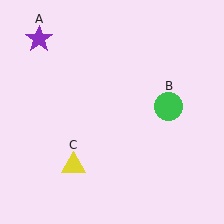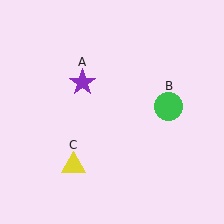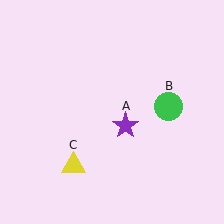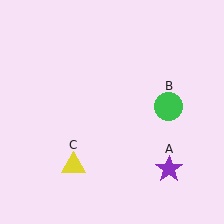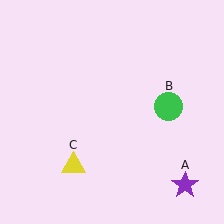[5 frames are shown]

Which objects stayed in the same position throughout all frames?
Green circle (object B) and yellow triangle (object C) remained stationary.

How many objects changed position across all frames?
1 object changed position: purple star (object A).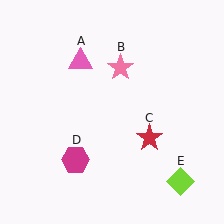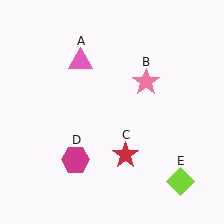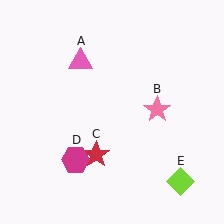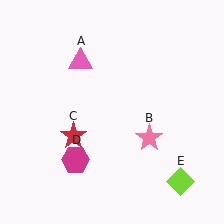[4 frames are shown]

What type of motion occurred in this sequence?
The pink star (object B), red star (object C) rotated clockwise around the center of the scene.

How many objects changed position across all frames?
2 objects changed position: pink star (object B), red star (object C).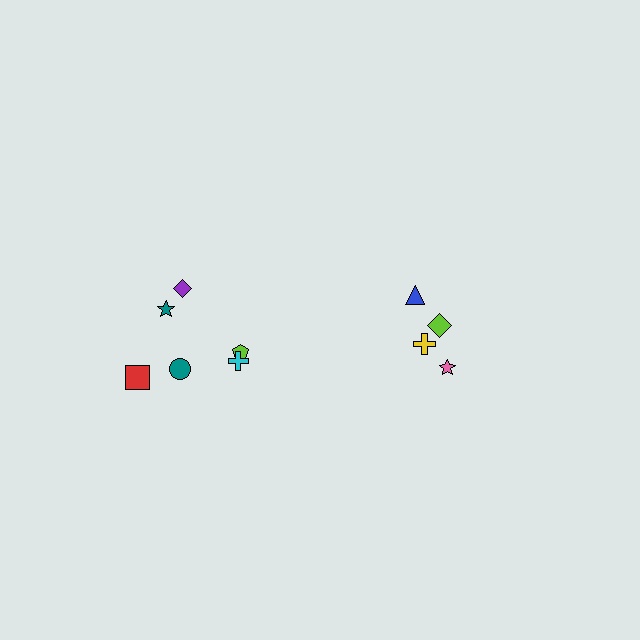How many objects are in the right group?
There are 4 objects.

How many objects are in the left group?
There are 6 objects.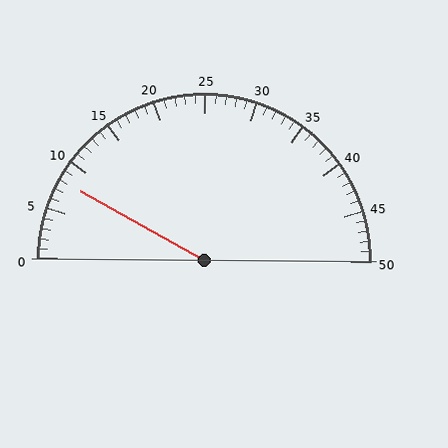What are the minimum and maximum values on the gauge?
The gauge ranges from 0 to 50.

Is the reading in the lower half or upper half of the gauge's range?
The reading is in the lower half of the range (0 to 50).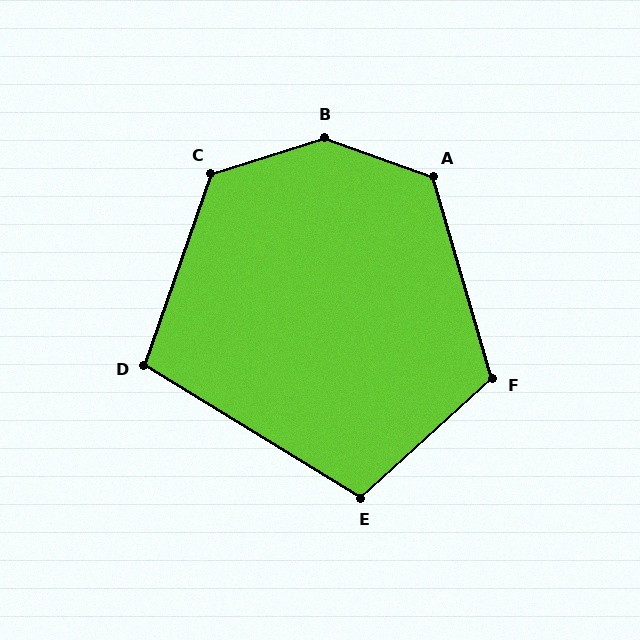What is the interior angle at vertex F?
Approximately 115 degrees (obtuse).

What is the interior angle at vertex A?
Approximately 126 degrees (obtuse).